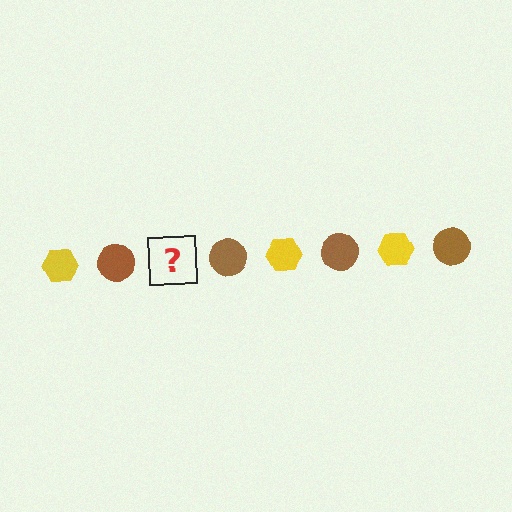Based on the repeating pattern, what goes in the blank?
The blank should be a yellow hexagon.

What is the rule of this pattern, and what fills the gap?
The rule is that the pattern alternates between yellow hexagon and brown circle. The gap should be filled with a yellow hexagon.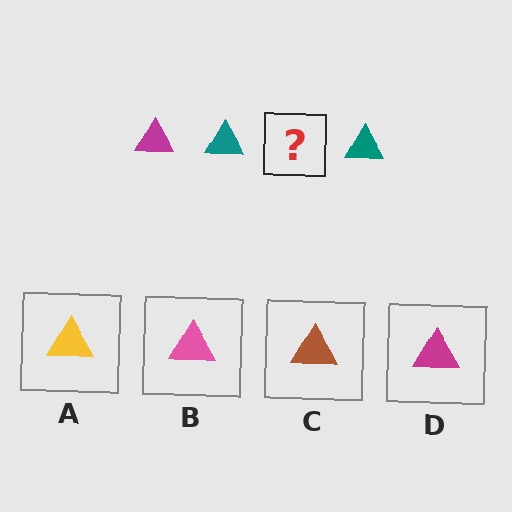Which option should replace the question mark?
Option D.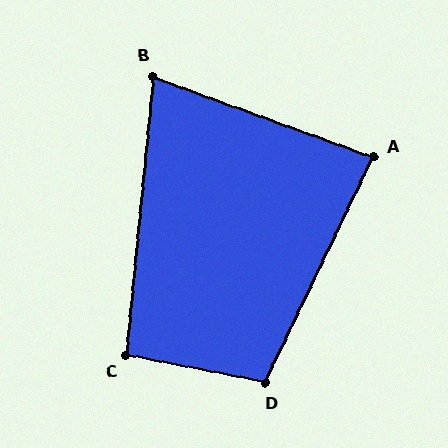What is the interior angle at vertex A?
Approximately 85 degrees (acute).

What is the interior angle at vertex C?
Approximately 95 degrees (obtuse).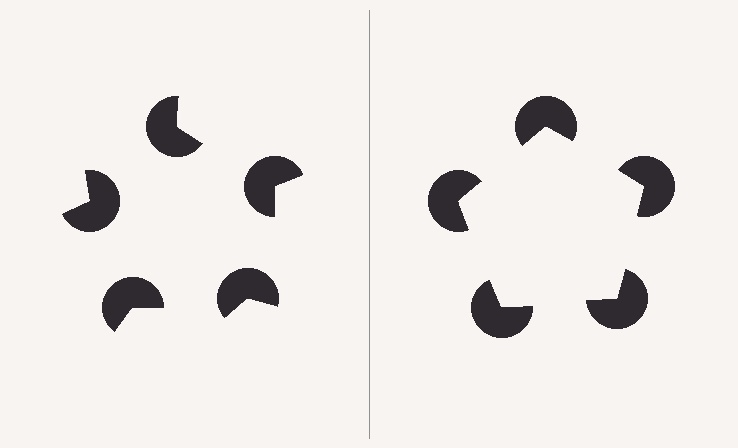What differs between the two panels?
The pac-man discs are positioned identically on both sides; only the wedge orientations differ. On the right they align to a pentagon; on the left they are misaligned.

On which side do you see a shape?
An illusory pentagon appears on the right side. On the left side the wedge cuts are rotated, so no coherent shape forms.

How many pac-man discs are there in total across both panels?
10 — 5 on each side.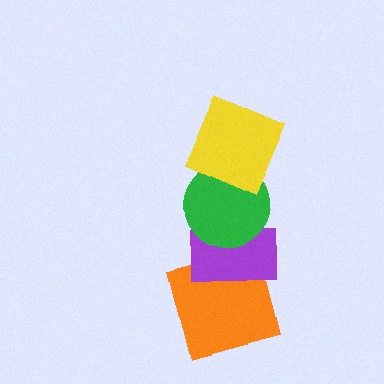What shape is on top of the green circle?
The yellow square is on top of the green circle.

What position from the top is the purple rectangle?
The purple rectangle is 3rd from the top.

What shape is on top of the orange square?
The purple rectangle is on top of the orange square.